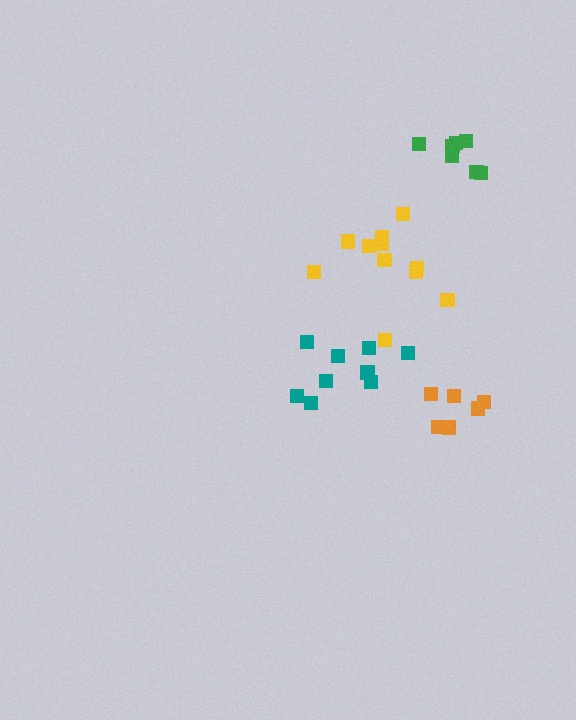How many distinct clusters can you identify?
There are 4 distinct clusters.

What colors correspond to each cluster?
The clusters are colored: teal, yellow, orange, green.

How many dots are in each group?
Group 1: 9 dots, Group 2: 11 dots, Group 3: 6 dots, Group 4: 7 dots (33 total).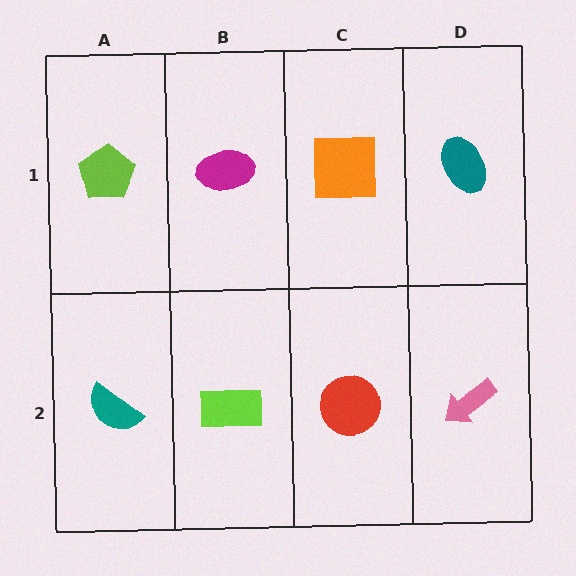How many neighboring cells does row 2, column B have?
3.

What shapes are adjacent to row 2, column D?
A teal ellipse (row 1, column D), a red circle (row 2, column C).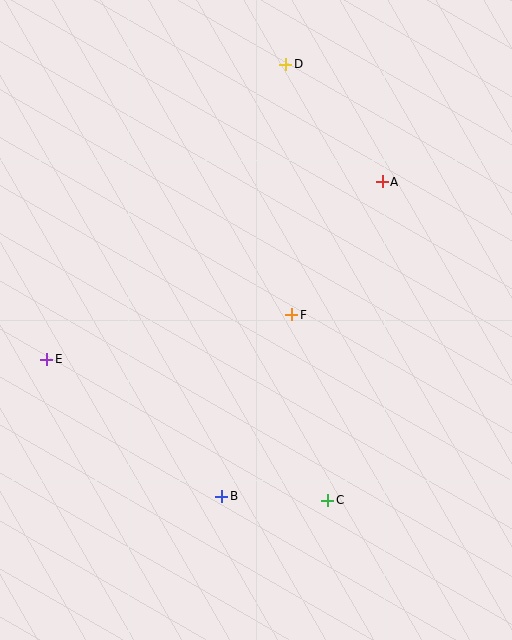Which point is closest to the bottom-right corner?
Point C is closest to the bottom-right corner.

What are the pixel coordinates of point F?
Point F is at (292, 315).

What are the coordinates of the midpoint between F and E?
The midpoint between F and E is at (169, 337).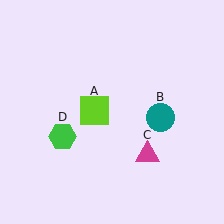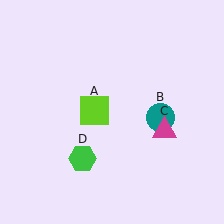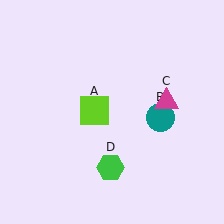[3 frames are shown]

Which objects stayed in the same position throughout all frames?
Lime square (object A) and teal circle (object B) remained stationary.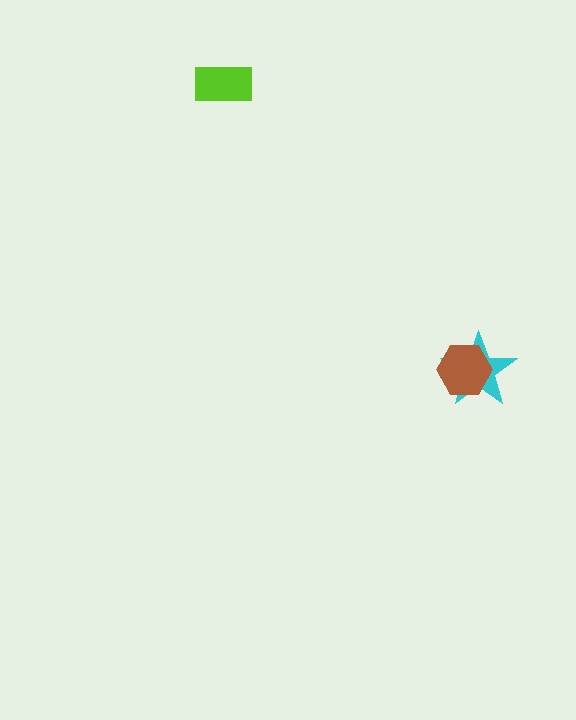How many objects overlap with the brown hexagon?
1 object overlaps with the brown hexagon.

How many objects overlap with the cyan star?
1 object overlaps with the cyan star.